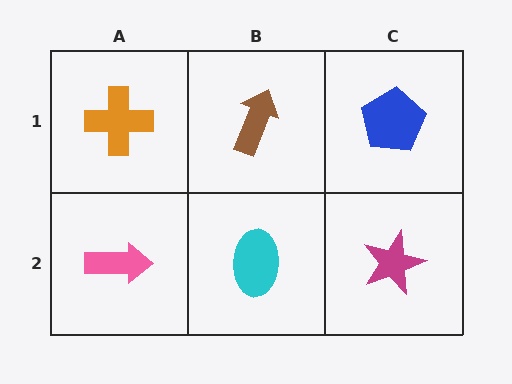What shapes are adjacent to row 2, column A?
An orange cross (row 1, column A), a cyan ellipse (row 2, column B).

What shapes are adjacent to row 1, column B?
A cyan ellipse (row 2, column B), an orange cross (row 1, column A), a blue pentagon (row 1, column C).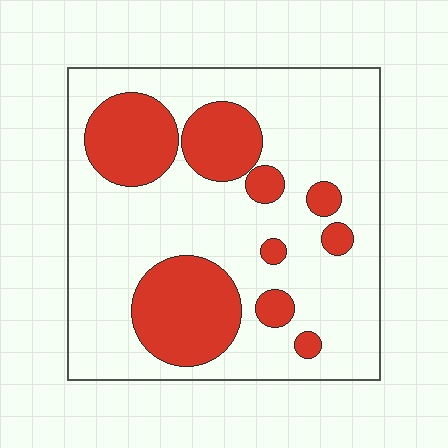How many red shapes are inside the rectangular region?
9.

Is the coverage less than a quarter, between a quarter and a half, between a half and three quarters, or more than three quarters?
Between a quarter and a half.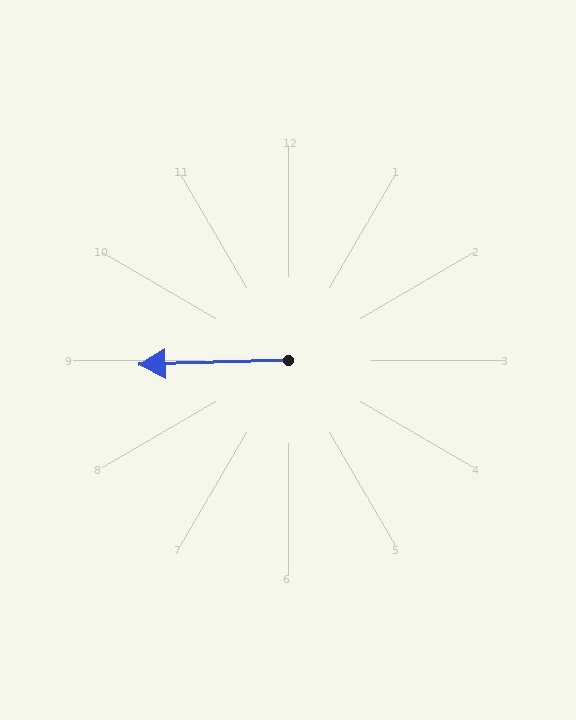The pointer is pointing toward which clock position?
Roughly 9 o'clock.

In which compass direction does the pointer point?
West.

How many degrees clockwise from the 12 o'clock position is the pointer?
Approximately 268 degrees.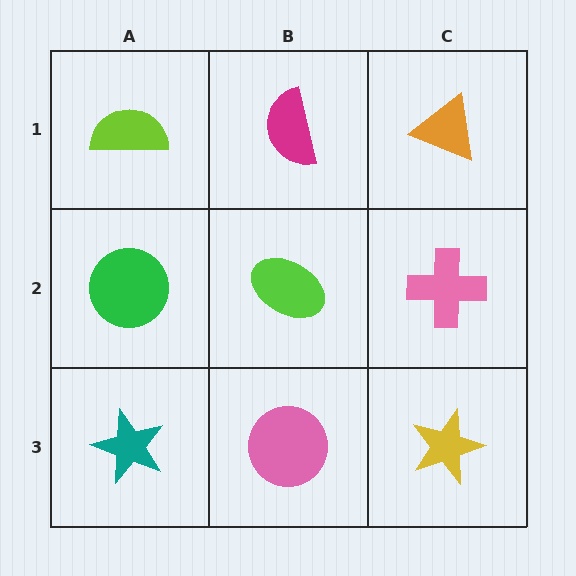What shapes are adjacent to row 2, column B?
A magenta semicircle (row 1, column B), a pink circle (row 3, column B), a green circle (row 2, column A), a pink cross (row 2, column C).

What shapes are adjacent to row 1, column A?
A green circle (row 2, column A), a magenta semicircle (row 1, column B).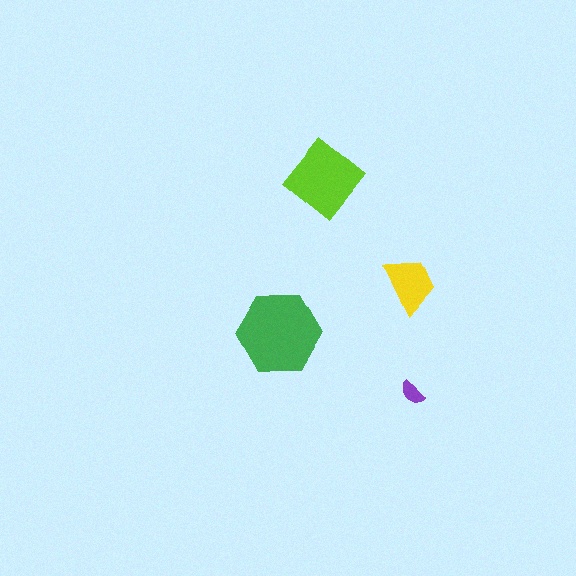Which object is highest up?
The lime diamond is topmost.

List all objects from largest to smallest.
The green hexagon, the lime diamond, the yellow trapezoid, the purple semicircle.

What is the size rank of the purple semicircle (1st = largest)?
4th.